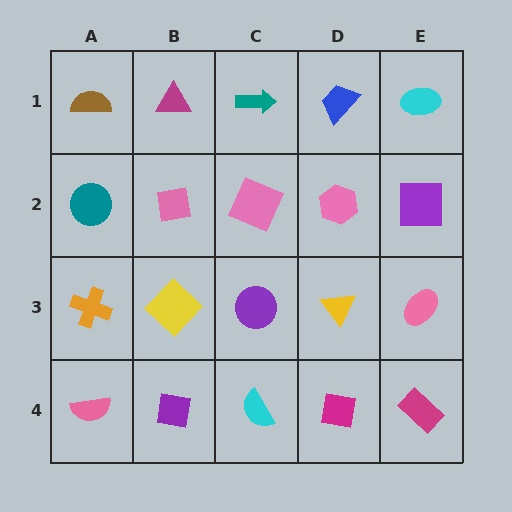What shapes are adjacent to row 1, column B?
A pink square (row 2, column B), a brown semicircle (row 1, column A), a teal arrow (row 1, column C).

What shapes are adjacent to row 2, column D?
A blue trapezoid (row 1, column D), a yellow triangle (row 3, column D), a pink square (row 2, column C), a purple square (row 2, column E).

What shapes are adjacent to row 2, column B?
A magenta triangle (row 1, column B), a yellow diamond (row 3, column B), a teal circle (row 2, column A), a pink square (row 2, column C).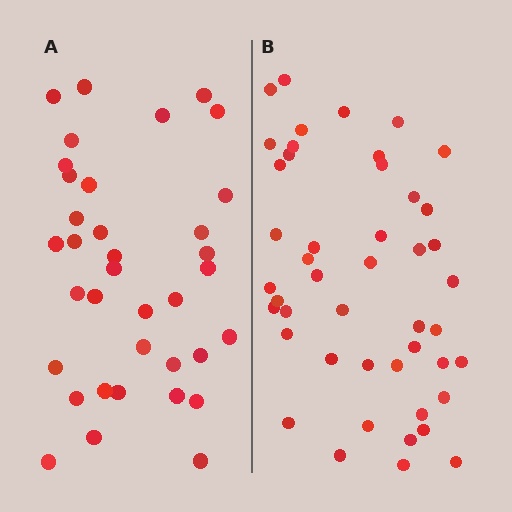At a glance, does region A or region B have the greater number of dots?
Region B (the right region) has more dots.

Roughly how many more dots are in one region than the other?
Region B has roughly 10 or so more dots than region A.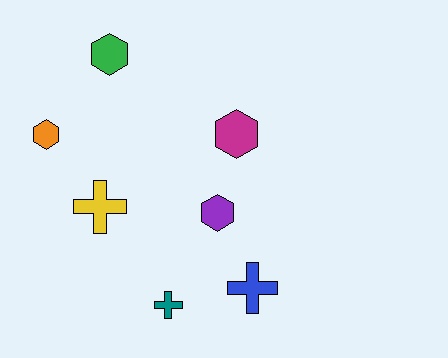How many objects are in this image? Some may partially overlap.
There are 7 objects.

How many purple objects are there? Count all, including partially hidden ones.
There is 1 purple object.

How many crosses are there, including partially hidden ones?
There are 3 crosses.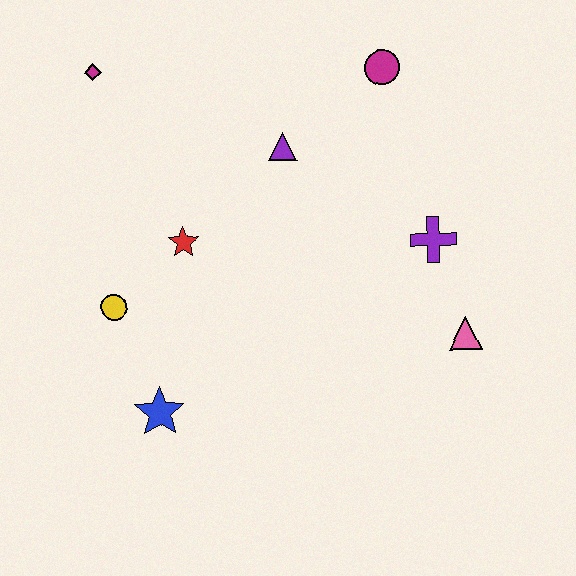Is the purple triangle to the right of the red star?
Yes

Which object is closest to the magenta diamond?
The red star is closest to the magenta diamond.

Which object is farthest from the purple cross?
The magenta diamond is farthest from the purple cross.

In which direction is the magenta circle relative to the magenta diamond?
The magenta circle is to the right of the magenta diamond.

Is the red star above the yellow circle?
Yes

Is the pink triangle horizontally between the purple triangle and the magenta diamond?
No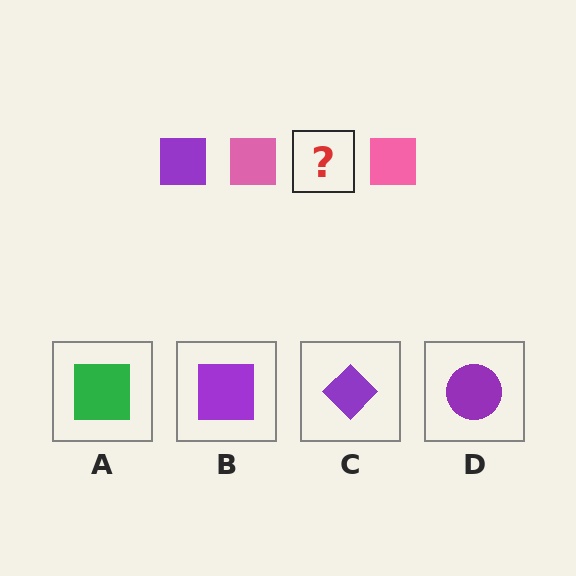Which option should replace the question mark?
Option B.